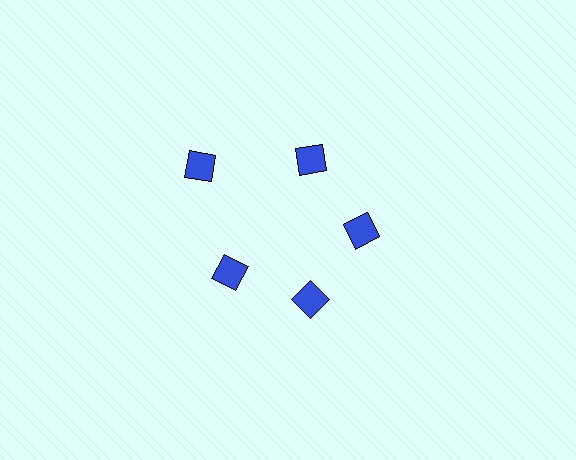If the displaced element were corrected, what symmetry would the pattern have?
It would have 5-fold rotational symmetry — the pattern would map onto itself every 72 degrees.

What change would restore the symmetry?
The symmetry would be restored by moving it inward, back onto the ring so that all 5 diamonds sit at equal angles and equal distance from the center.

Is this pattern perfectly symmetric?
No. The 5 blue diamonds are arranged in a ring, but one element near the 10 o'clock position is pushed outward from the center, breaking the 5-fold rotational symmetry.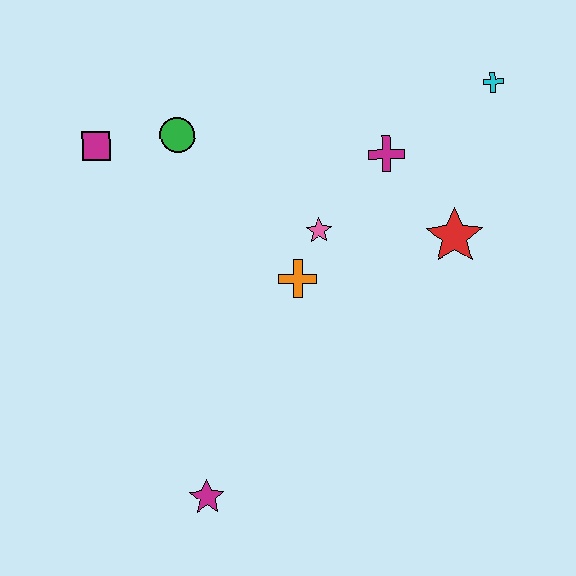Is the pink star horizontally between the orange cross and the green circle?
No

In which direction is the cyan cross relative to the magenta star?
The cyan cross is above the magenta star.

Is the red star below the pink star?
Yes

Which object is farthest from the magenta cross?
The magenta star is farthest from the magenta cross.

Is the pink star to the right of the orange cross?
Yes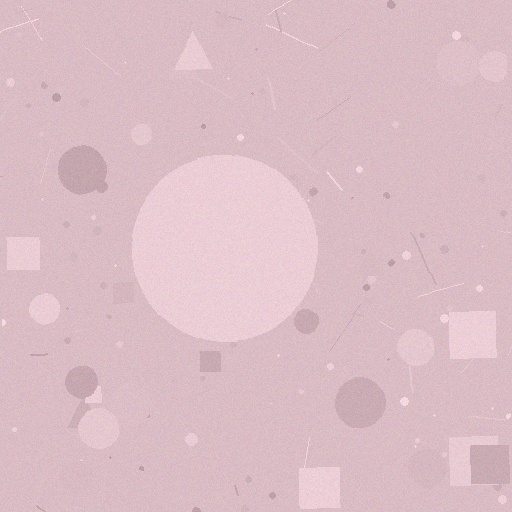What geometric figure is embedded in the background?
A circle is embedded in the background.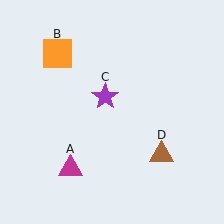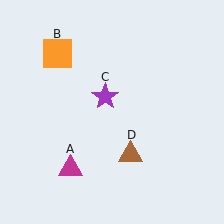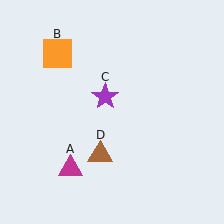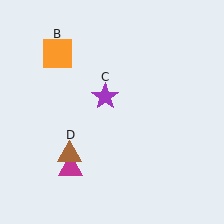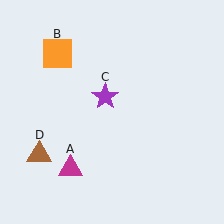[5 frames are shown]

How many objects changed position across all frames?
1 object changed position: brown triangle (object D).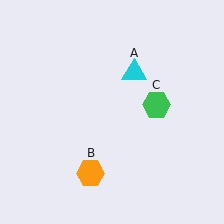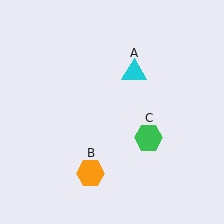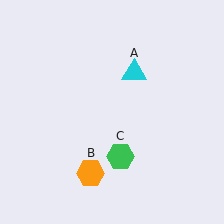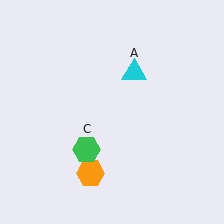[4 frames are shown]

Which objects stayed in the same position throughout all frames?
Cyan triangle (object A) and orange hexagon (object B) remained stationary.